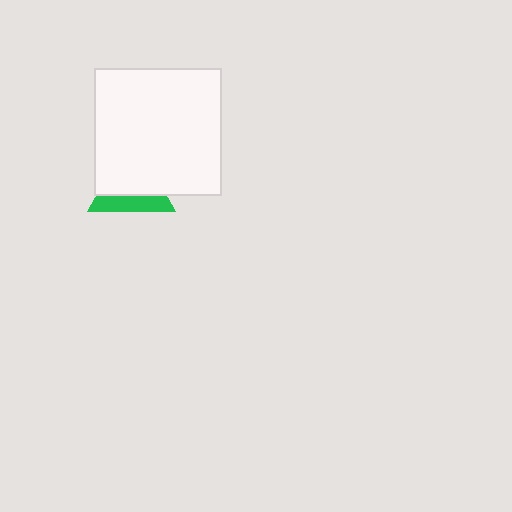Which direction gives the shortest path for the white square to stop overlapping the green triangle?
Moving up gives the shortest separation.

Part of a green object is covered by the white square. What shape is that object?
It is a triangle.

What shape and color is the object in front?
The object in front is a white square.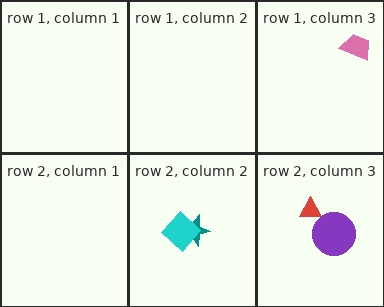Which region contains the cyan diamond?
The row 2, column 2 region.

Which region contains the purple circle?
The row 2, column 3 region.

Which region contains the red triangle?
The row 2, column 3 region.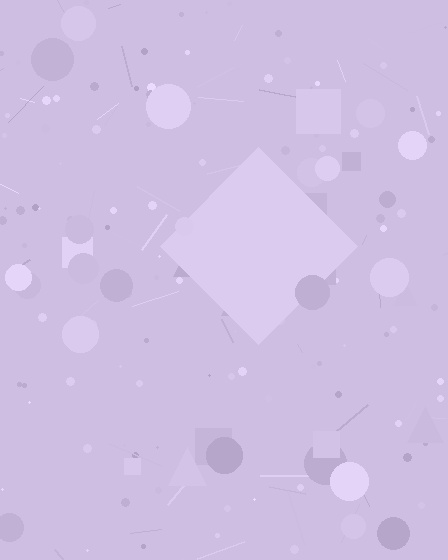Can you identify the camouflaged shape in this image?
The camouflaged shape is a diamond.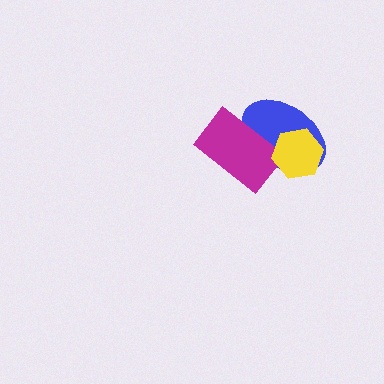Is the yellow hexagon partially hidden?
No, no other shape covers it.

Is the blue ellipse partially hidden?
Yes, it is partially covered by another shape.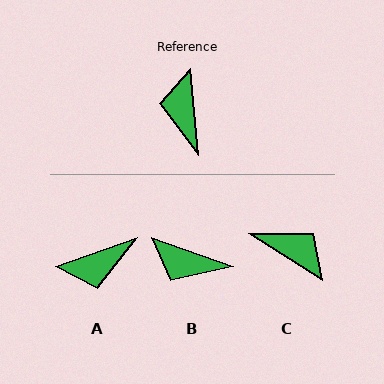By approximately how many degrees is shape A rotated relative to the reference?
Approximately 104 degrees counter-clockwise.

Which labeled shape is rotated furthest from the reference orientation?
C, about 128 degrees away.